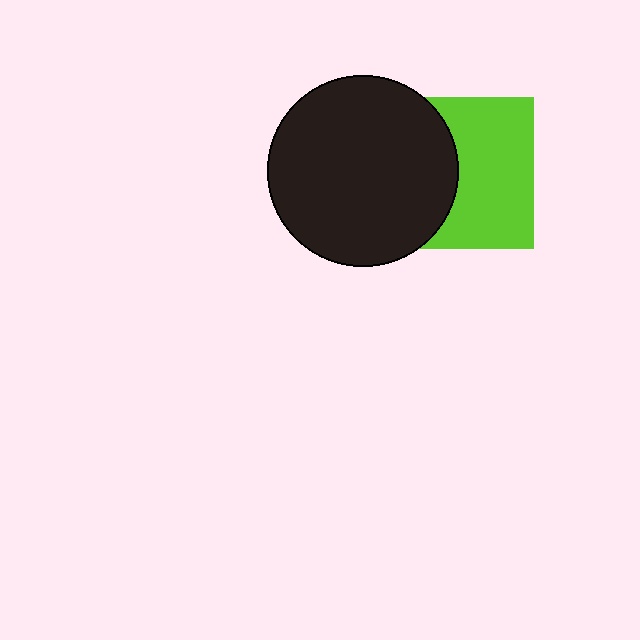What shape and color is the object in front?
The object in front is a black circle.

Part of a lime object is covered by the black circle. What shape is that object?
It is a square.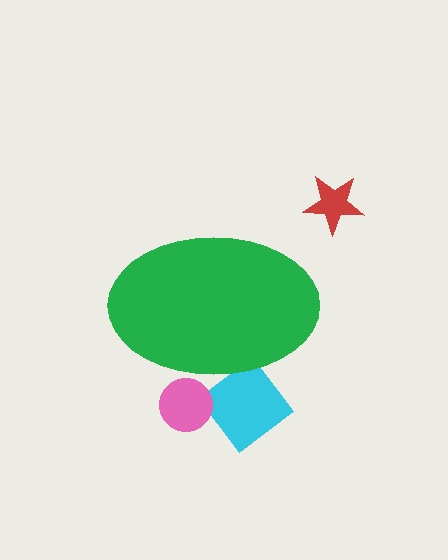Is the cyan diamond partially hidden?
Yes, the cyan diamond is partially hidden behind the green ellipse.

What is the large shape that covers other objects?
A green ellipse.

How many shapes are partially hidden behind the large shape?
2 shapes are partially hidden.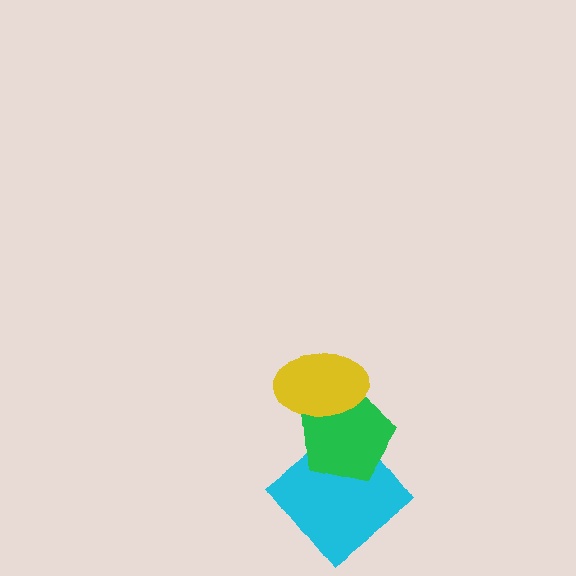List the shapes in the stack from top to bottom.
From top to bottom: the yellow ellipse, the green pentagon, the cyan diamond.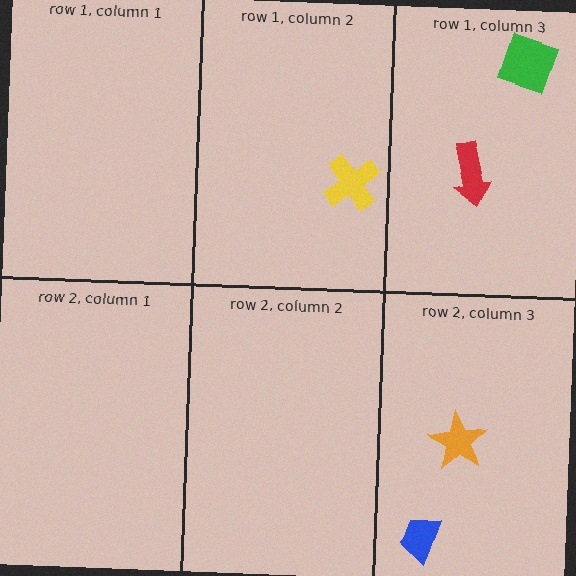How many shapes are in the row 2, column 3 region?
2.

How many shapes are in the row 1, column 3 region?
2.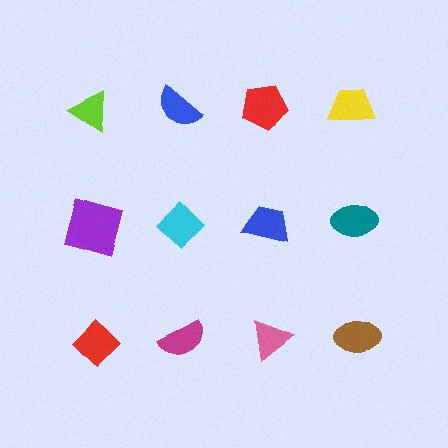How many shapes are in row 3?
4 shapes.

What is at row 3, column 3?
A pink triangle.